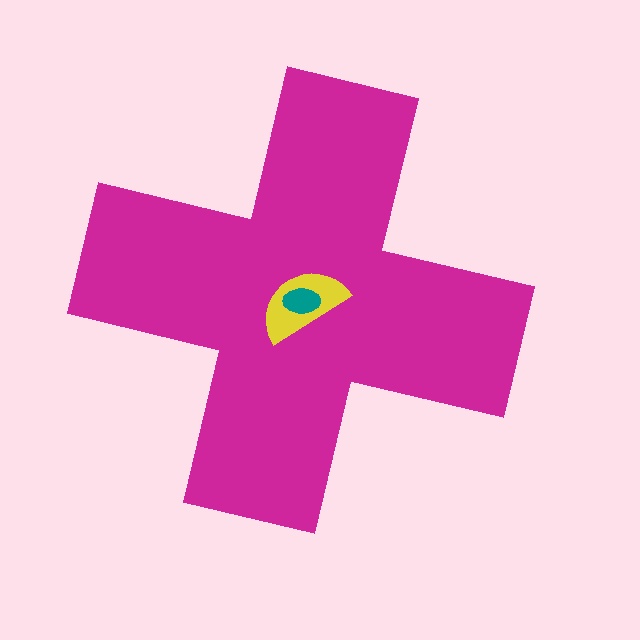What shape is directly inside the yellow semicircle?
The teal ellipse.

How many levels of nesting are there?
3.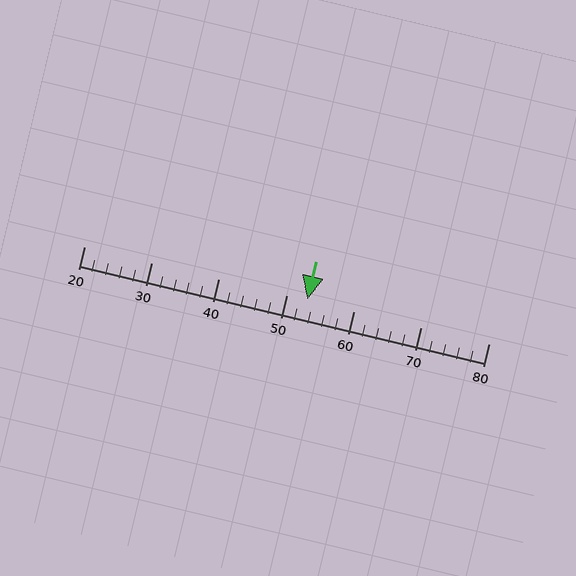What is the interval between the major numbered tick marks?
The major tick marks are spaced 10 units apart.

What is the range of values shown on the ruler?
The ruler shows values from 20 to 80.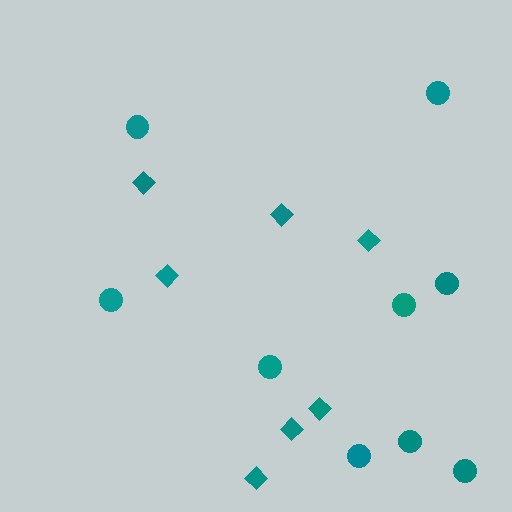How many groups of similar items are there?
There are 2 groups: one group of circles (9) and one group of diamonds (7).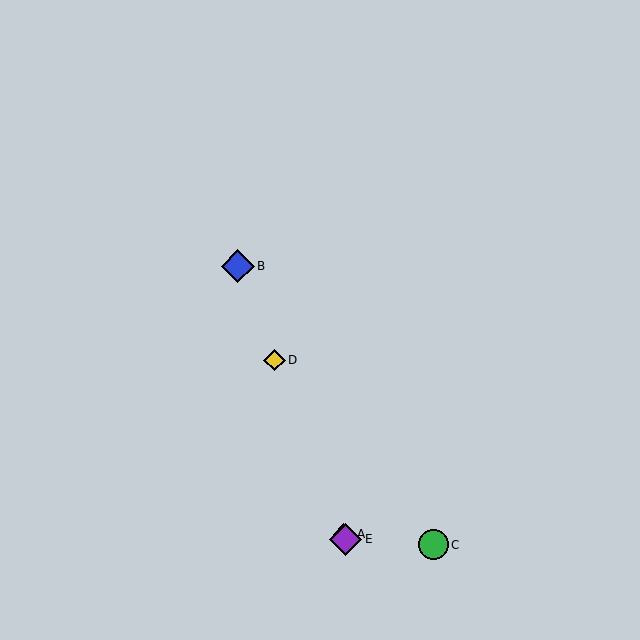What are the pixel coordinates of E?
Object E is at (345, 539).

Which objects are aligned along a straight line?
Objects A, B, D, E are aligned along a straight line.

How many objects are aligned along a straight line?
4 objects (A, B, D, E) are aligned along a straight line.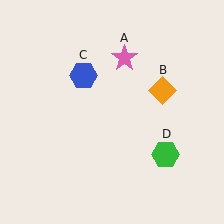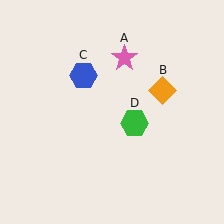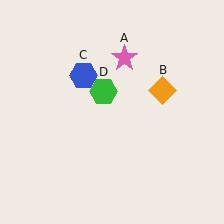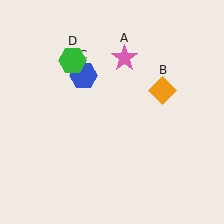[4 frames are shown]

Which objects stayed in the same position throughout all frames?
Pink star (object A) and orange diamond (object B) and blue hexagon (object C) remained stationary.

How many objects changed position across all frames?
1 object changed position: green hexagon (object D).